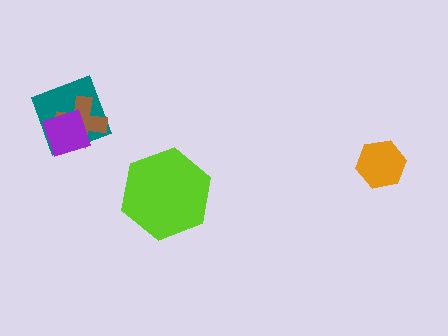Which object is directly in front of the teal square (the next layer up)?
The brown cross is directly in front of the teal square.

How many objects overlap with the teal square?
2 objects overlap with the teal square.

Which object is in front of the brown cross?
The purple diamond is in front of the brown cross.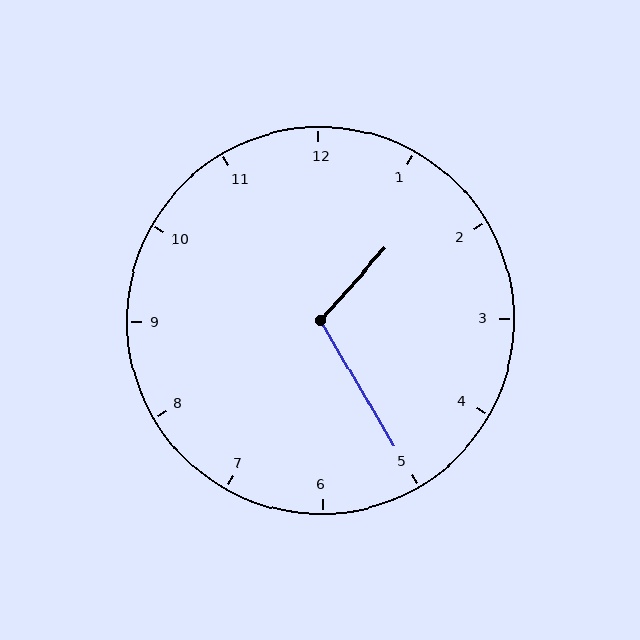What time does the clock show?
1:25.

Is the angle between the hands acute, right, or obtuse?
It is obtuse.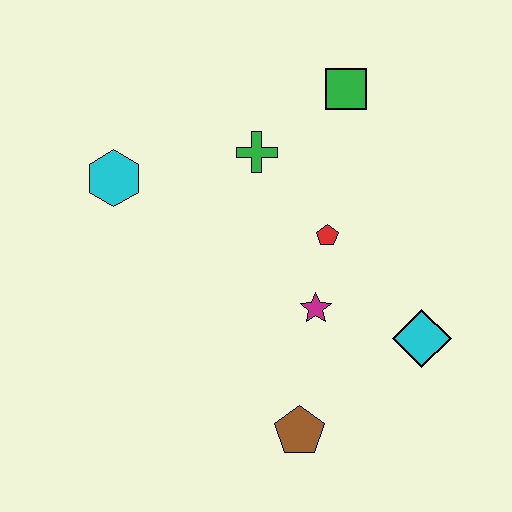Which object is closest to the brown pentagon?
The magenta star is closest to the brown pentagon.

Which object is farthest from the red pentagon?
The cyan hexagon is farthest from the red pentagon.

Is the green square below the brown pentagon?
No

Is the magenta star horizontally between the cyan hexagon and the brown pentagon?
No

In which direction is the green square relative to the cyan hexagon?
The green square is to the right of the cyan hexagon.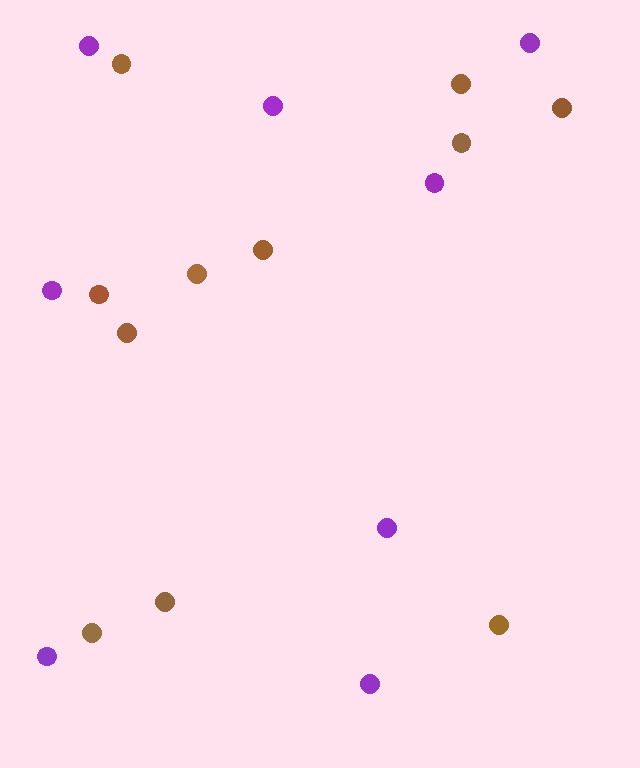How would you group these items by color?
There are 2 groups: one group of purple circles (8) and one group of brown circles (11).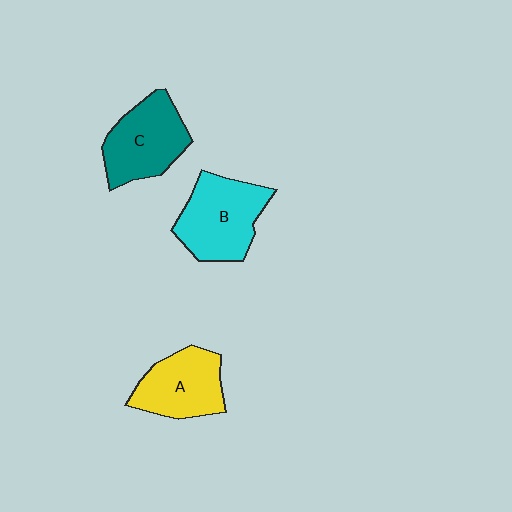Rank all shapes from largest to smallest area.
From largest to smallest: B (cyan), C (teal), A (yellow).